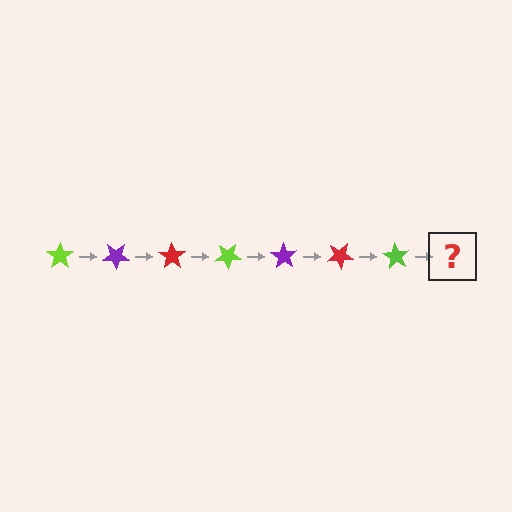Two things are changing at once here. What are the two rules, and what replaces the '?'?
The two rules are that it rotates 35 degrees each step and the color cycles through lime, purple, and red. The '?' should be a purple star, rotated 245 degrees from the start.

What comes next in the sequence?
The next element should be a purple star, rotated 245 degrees from the start.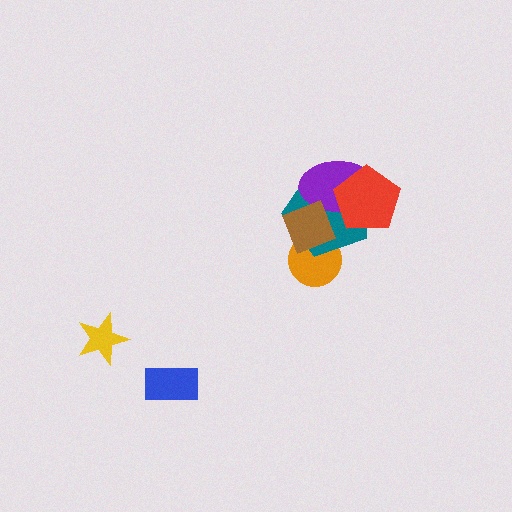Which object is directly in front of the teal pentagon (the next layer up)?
The purple ellipse is directly in front of the teal pentagon.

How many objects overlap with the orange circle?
2 objects overlap with the orange circle.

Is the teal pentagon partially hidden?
Yes, it is partially covered by another shape.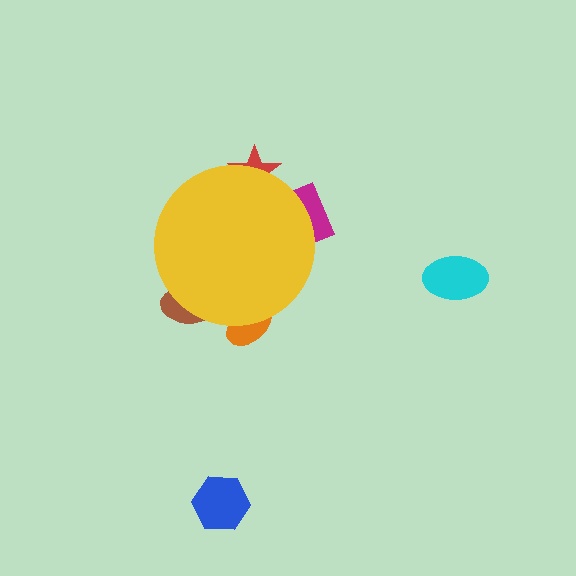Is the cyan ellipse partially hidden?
No, the cyan ellipse is fully visible.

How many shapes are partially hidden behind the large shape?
4 shapes are partially hidden.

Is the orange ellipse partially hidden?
Yes, the orange ellipse is partially hidden behind the yellow circle.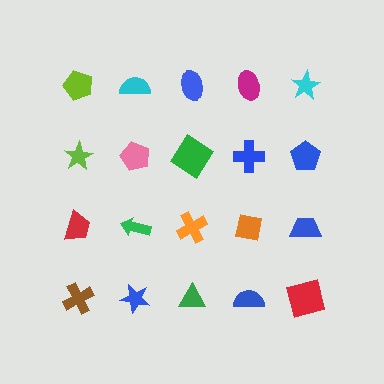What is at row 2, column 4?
A blue cross.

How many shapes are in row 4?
5 shapes.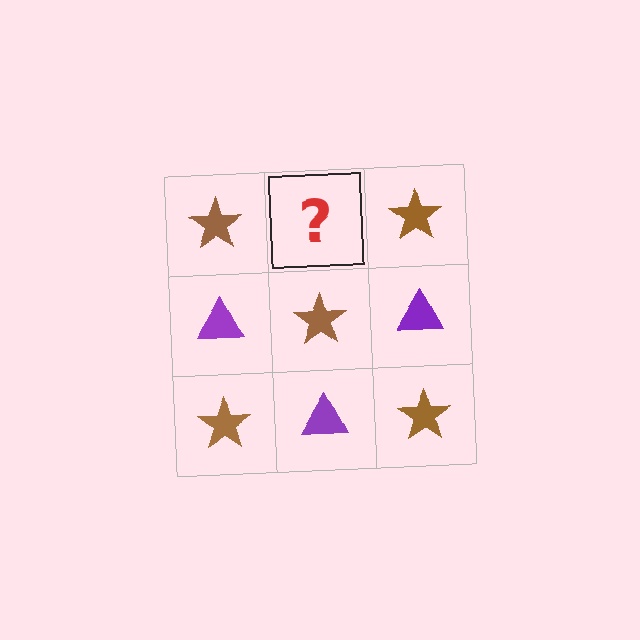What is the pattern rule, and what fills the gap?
The rule is that it alternates brown star and purple triangle in a checkerboard pattern. The gap should be filled with a purple triangle.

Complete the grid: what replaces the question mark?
The question mark should be replaced with a purple triangle.